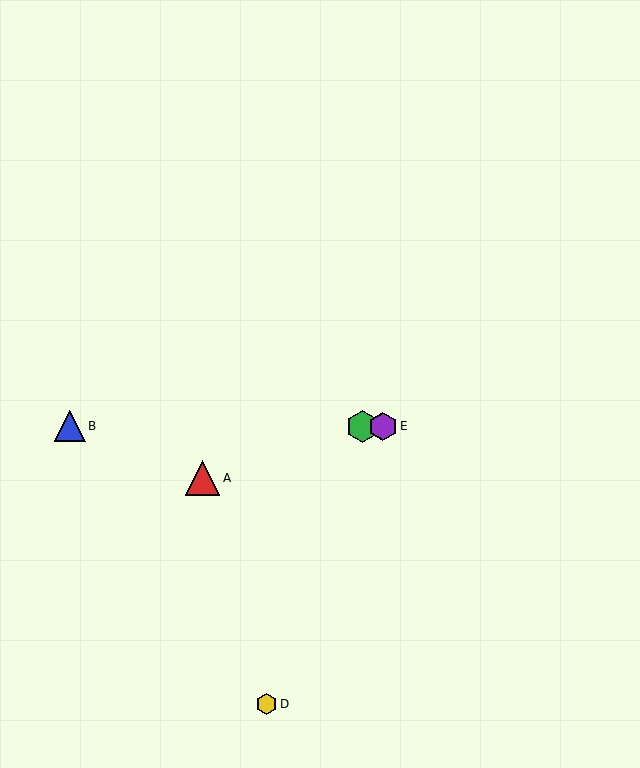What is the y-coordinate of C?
Object C is at y≈426.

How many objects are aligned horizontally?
3 objects (B, C, E) are aligned horizontally.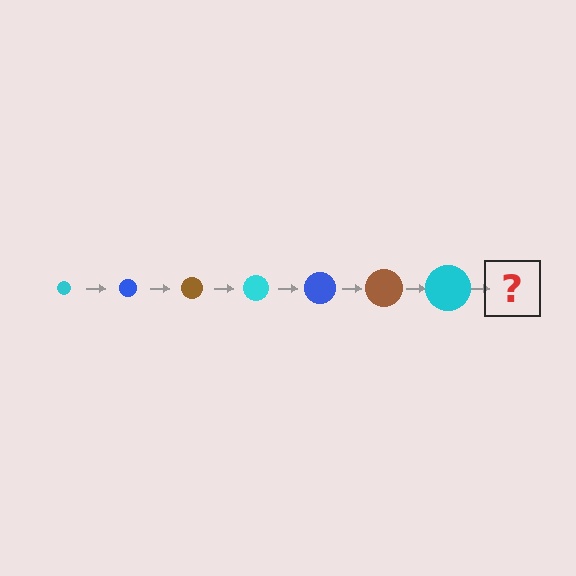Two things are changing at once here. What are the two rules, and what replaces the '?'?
The two rules are that the circle grows larger each step and the color cycles through cyan, blue, and brown. The '?' should be a blue circle, larger than the previous one.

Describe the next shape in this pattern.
It should be a blue circle, larger than the previous one.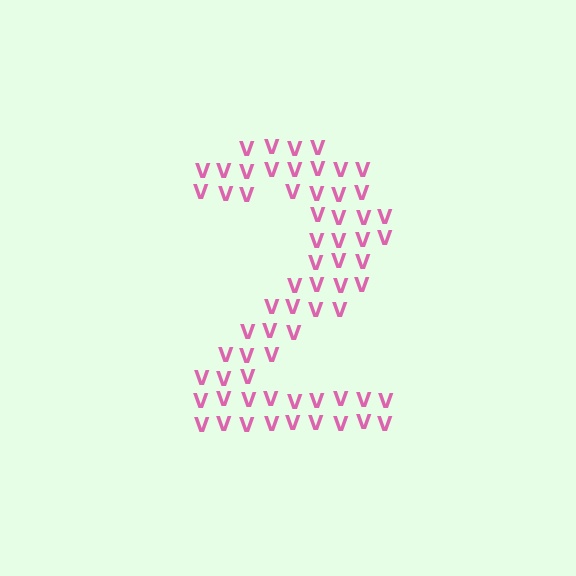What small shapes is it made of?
It is made of small letter V's.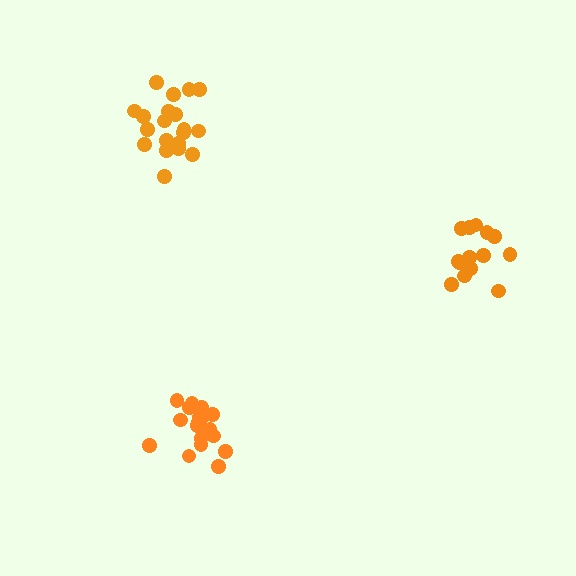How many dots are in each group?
Group 1: 18 dots, Group 2: 15 dots, Group 3: 20 dots (53 total).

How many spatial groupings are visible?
There are 3 spatial groupings.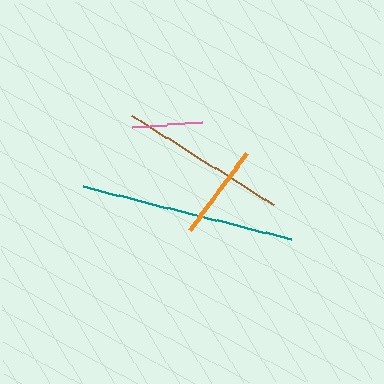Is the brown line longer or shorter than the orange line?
The brown line is longer than the orange line.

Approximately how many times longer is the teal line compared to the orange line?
The teal line is approximately 2.2 times the length of the orange line.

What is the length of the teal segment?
The teal segment is approximately 215 pixels long.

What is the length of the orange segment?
The orange segment is approximately 96 pixels long.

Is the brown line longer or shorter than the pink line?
The brown line is longer than the pink line.